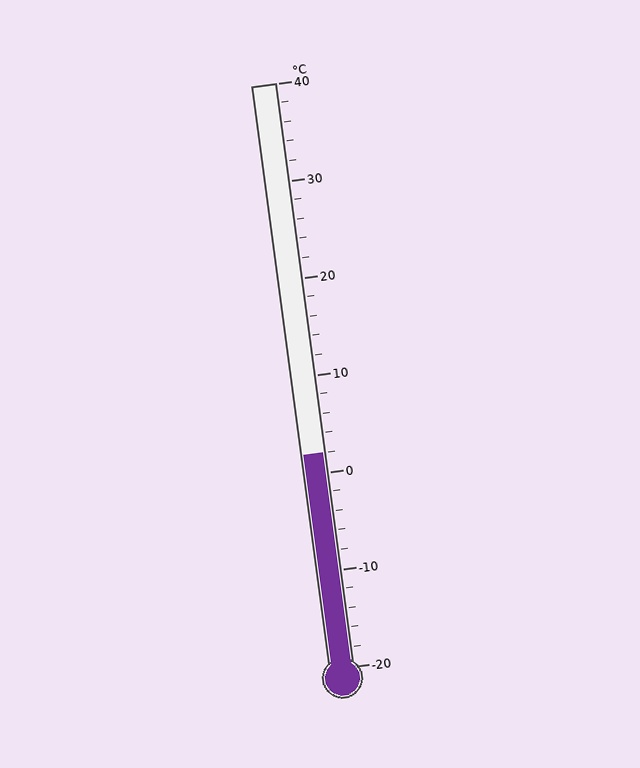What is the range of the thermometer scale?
The thermometer scale ranges from -20°C to 40°C.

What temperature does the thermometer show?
The thermometer shows approximately 2°C.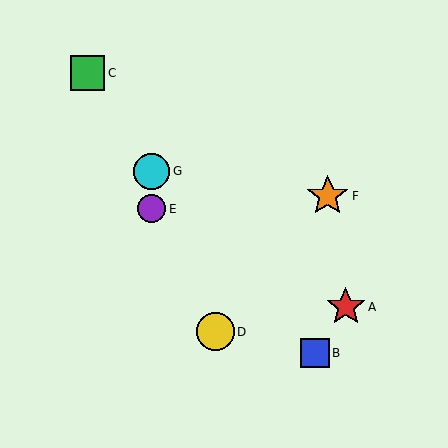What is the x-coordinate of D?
Object D is at x≈215.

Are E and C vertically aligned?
No, E is at x≈152 and C is at x≈87.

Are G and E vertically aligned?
Yes, both are at x≈152.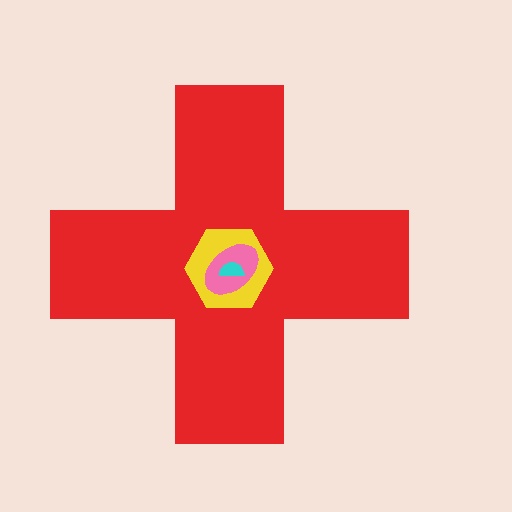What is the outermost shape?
The red cross.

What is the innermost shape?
The cyan semicircle.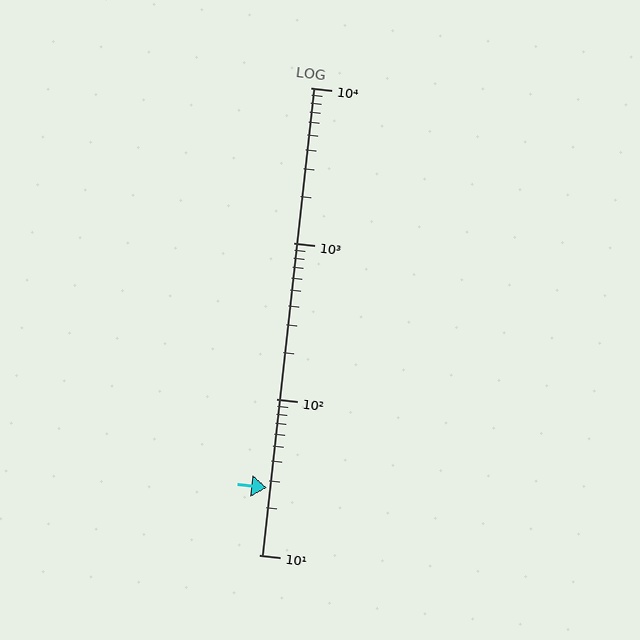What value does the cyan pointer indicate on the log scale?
The pointer indicates approximately 27.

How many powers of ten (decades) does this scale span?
The scale spans 3 decades, from 10 to 10000.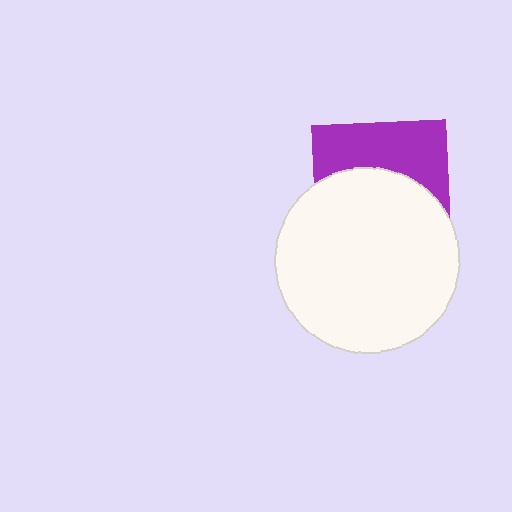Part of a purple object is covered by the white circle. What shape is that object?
It is a square.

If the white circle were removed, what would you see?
You would see the complete purple square.